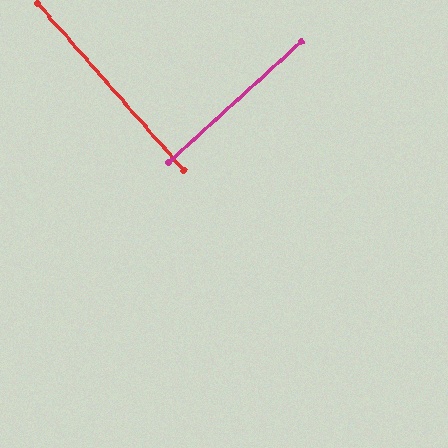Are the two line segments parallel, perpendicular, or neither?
Perpendicular — they meet at approximately 89°.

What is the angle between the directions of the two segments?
Approximately 89 degrees.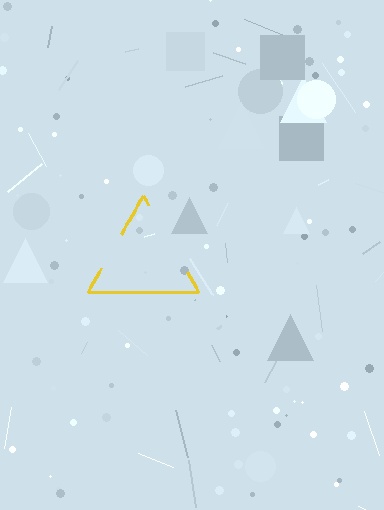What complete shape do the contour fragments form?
The contour fragments form a triangle.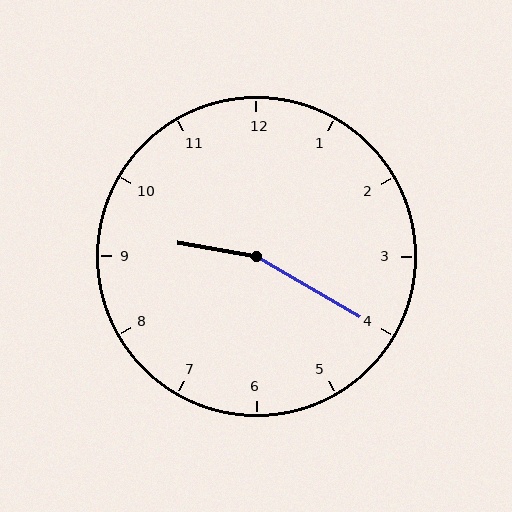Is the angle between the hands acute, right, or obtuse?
It is obtuse.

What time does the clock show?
9:20.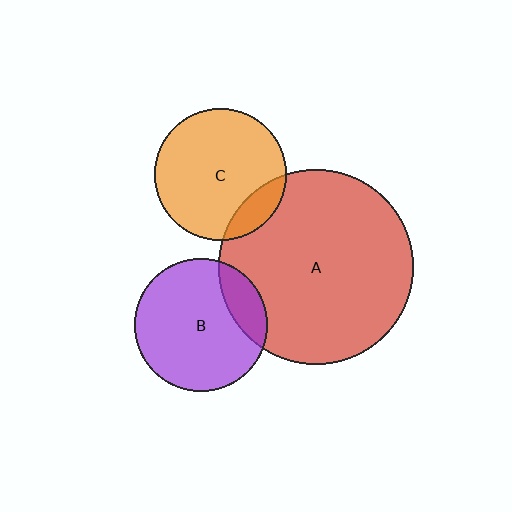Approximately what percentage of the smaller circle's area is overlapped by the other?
Approximately 15%.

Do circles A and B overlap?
Yes.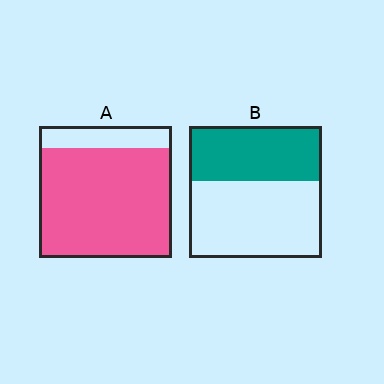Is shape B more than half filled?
No.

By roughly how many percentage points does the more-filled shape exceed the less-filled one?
By roughly 40 percentage points (A over B).